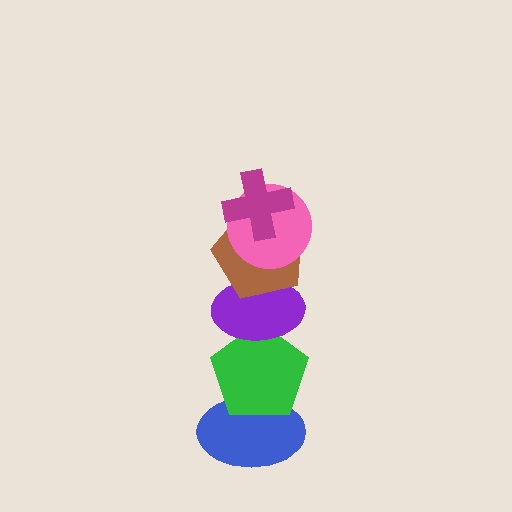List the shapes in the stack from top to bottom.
From top to bottom: the magenta cross, the pink circle, the brown pentagon, the purple ellipse, the green pentagon, the blue ellipse.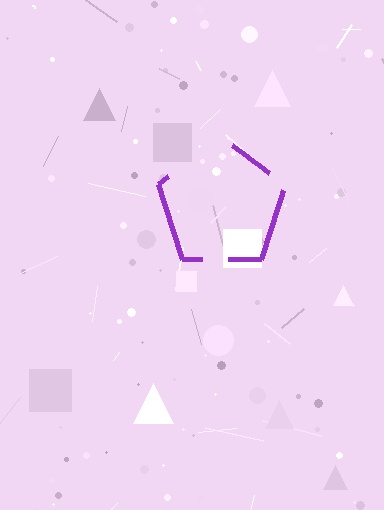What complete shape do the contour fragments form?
The contour fragments form a pentagon.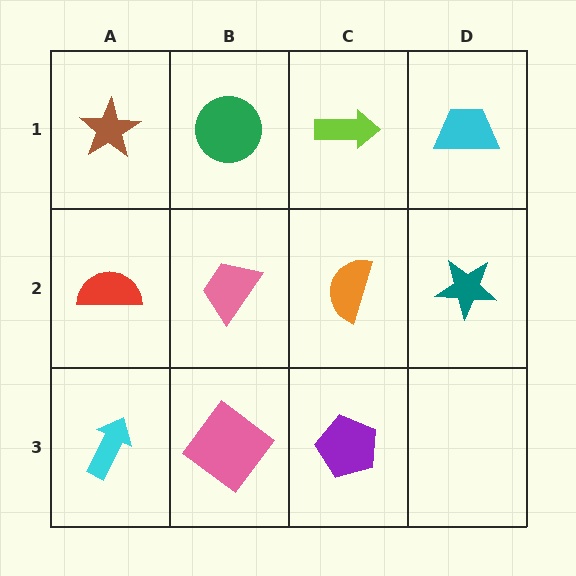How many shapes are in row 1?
4 shapes.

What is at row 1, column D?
A cyan trapezoid.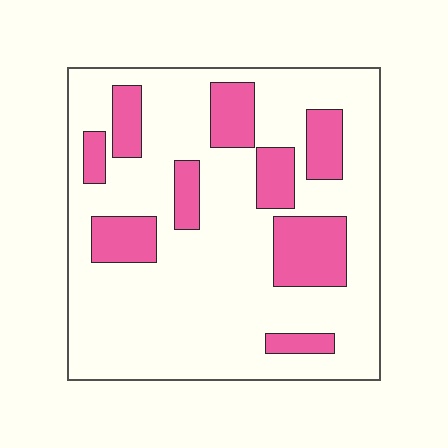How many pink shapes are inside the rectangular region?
9.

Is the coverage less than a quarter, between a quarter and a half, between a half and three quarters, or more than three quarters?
Less than a quarter.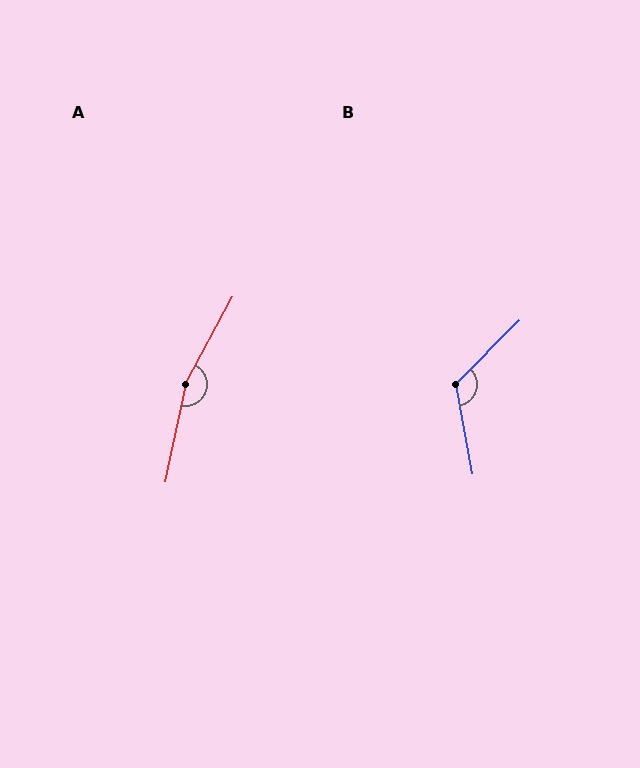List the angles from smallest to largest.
B (124°), A (164°).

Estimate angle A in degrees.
Approximately 164 degrees.